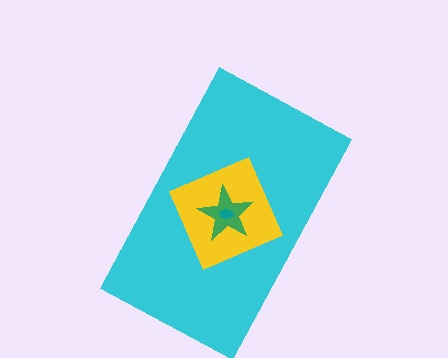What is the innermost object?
The teal ellipse.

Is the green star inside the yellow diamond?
Yes.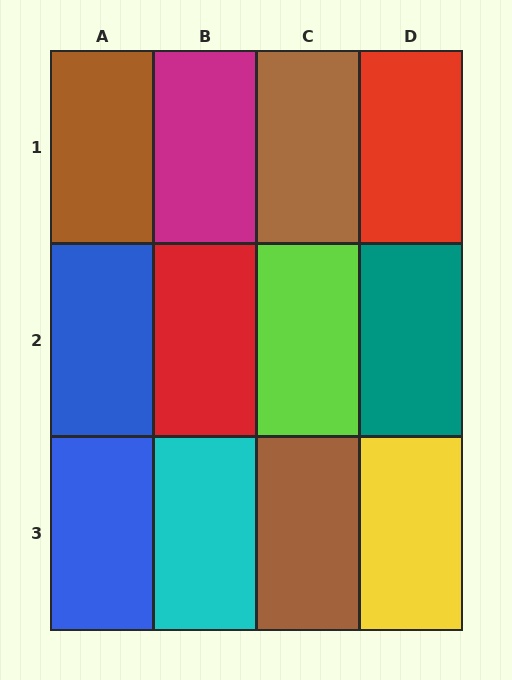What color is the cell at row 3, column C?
Brown.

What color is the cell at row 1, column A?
Brown.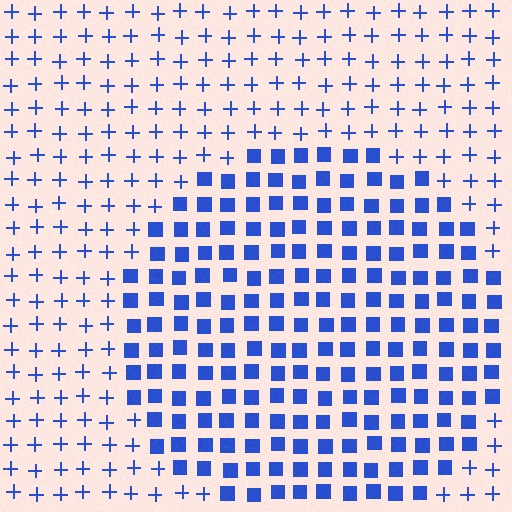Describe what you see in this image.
The image is filled with small blue elements arranged in a uniform grid. A circle-shaped region contains squares, while the surrounding area contains plus signs. The boundary is defined purely by the change in element shape.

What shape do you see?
I see a circle.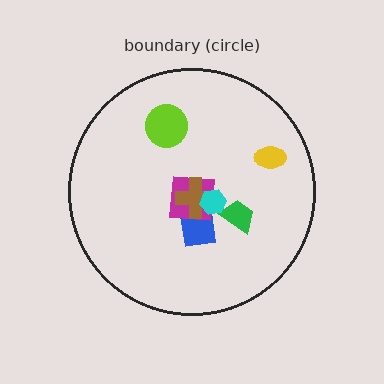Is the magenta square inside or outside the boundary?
Inside.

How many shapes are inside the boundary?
7 inside, 0 outside.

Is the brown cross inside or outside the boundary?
Inside.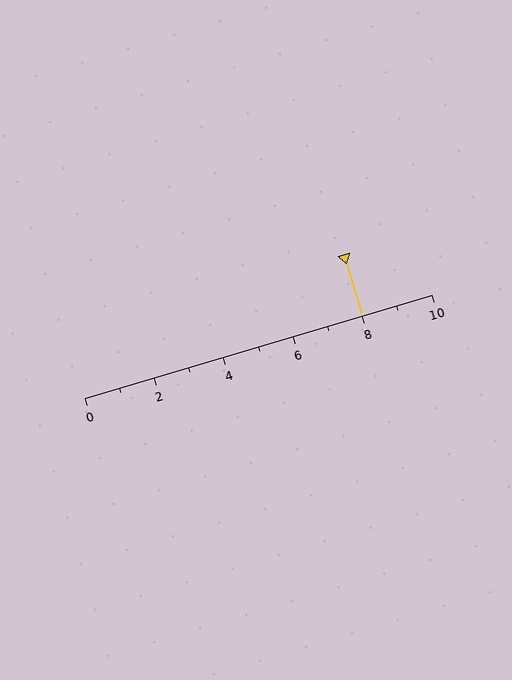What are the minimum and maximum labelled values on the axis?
The axis runs from 0 to 10.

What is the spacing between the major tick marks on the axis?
The major ticks are spaced 2 apart.